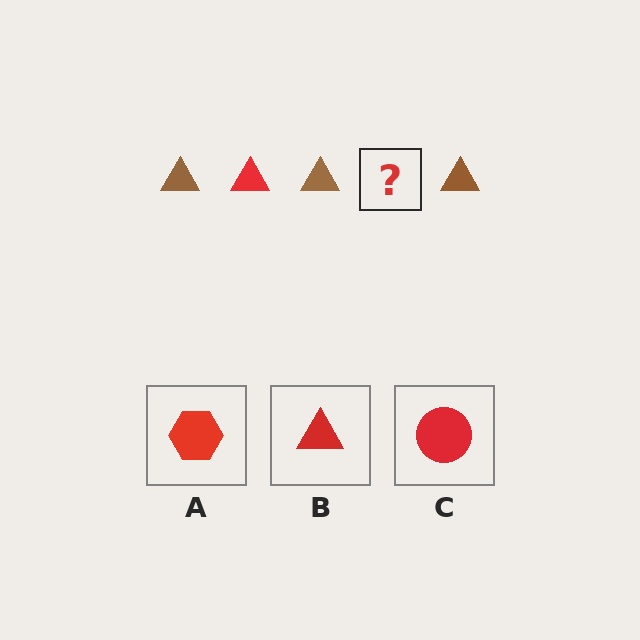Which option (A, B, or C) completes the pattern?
B.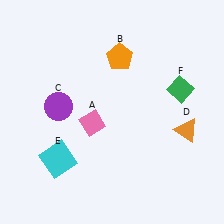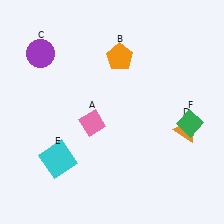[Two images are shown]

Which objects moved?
The objects that moved are: the purple circle (C), the green diamond (F).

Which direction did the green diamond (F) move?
The green diamond (F) moved down.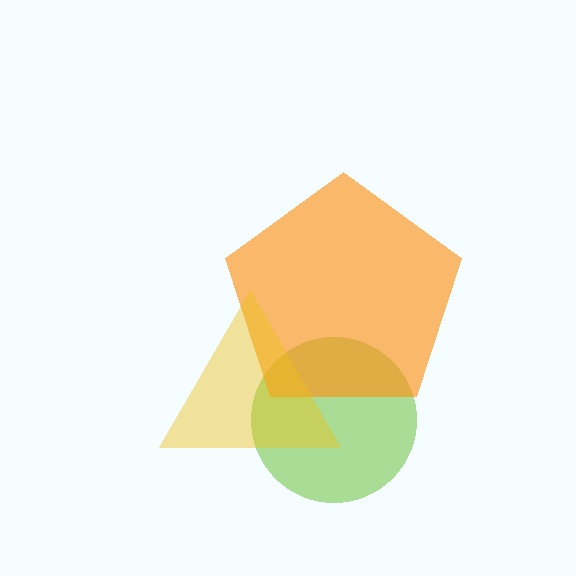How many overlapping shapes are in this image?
There are 3 overlapping shapes in the image.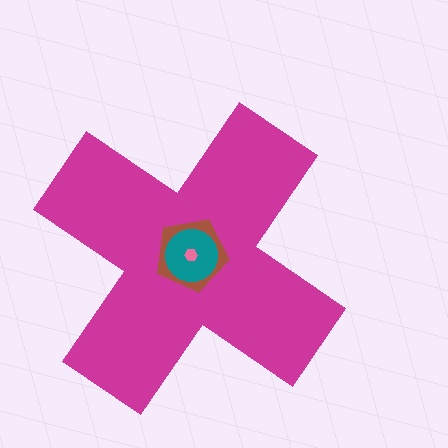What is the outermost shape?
The magenta cross.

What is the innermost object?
The pink hexagon.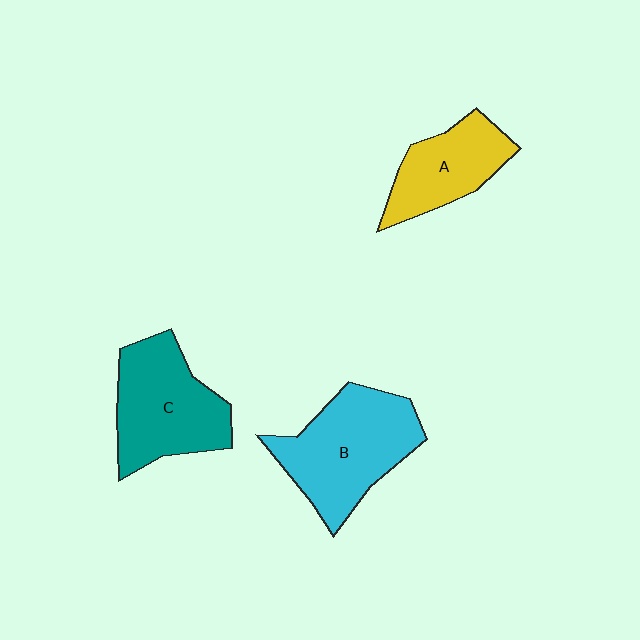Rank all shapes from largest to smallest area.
From largest to smallest: B (cyan), C (teal), A (yellow).